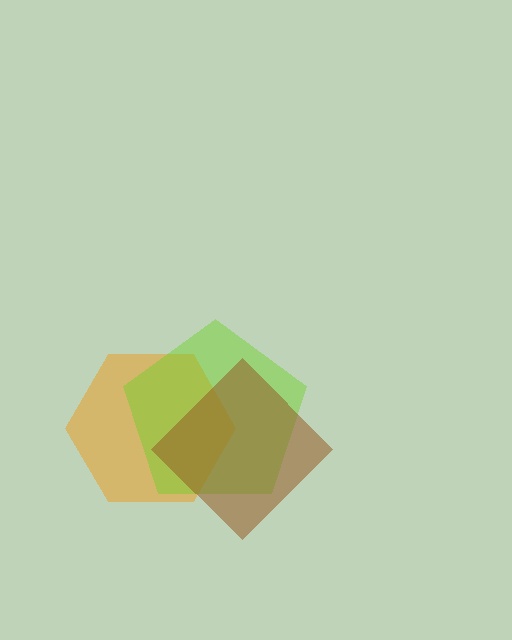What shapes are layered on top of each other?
The layered shapes are: an orange hexagon, a lime pentagon, a brown diamond.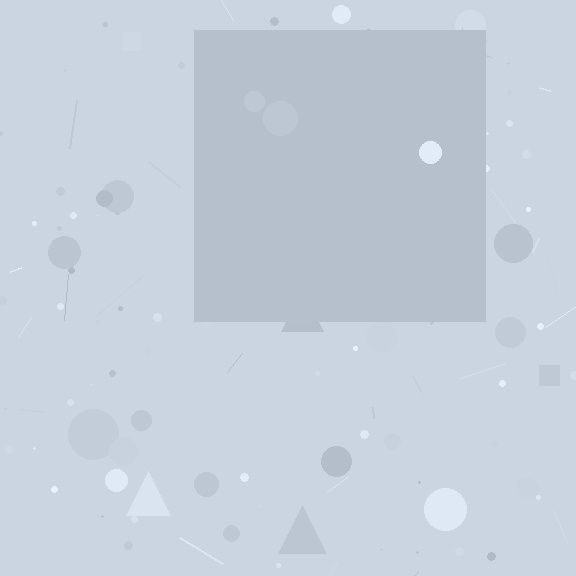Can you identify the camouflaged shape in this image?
The camouflaged shape is a square.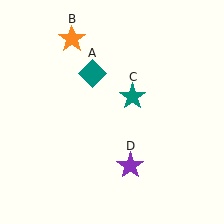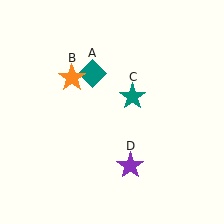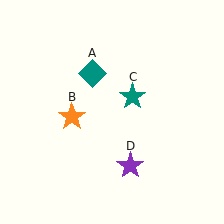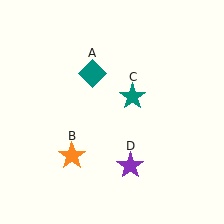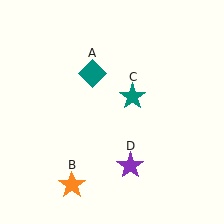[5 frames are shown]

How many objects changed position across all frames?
1 object changed position: orange star (object B).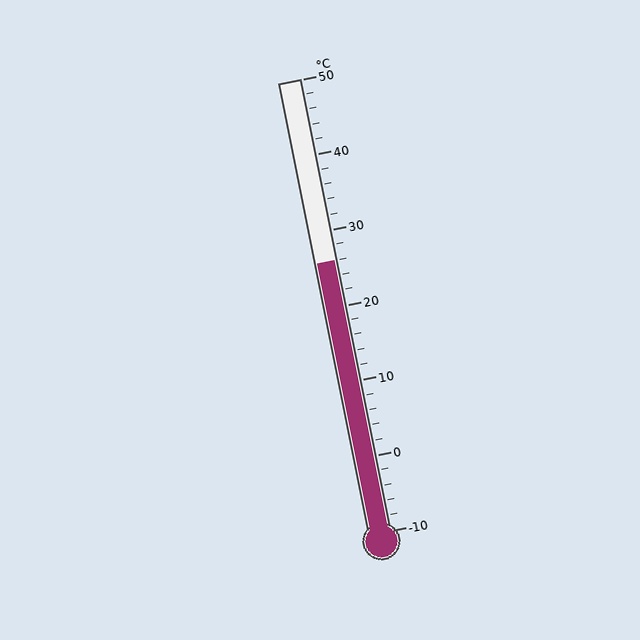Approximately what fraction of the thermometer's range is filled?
The thermometer is filled to approximately 60% of its range.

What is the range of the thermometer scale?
The thermometer scale ranges from -10°C to 50°C.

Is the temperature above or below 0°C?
The temperature is above 0°C.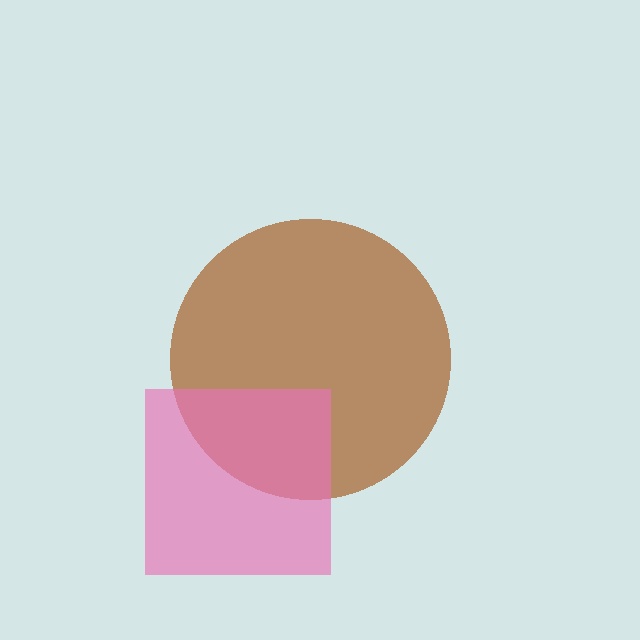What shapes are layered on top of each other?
The layered shapes are: a brown circle, a pink square.